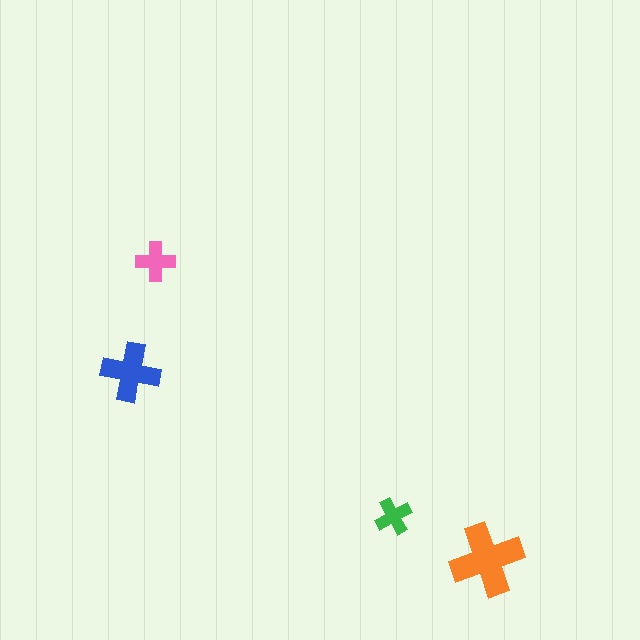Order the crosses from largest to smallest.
the orange one, the blue one, the pink one, the green one.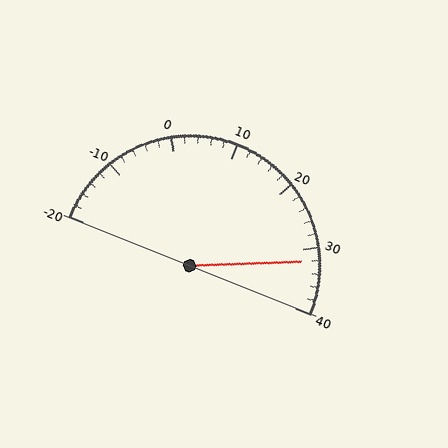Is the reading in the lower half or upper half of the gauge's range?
The reading is in the upper half of the range (-20 to 40).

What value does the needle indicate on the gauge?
The needle indicates approximately 32.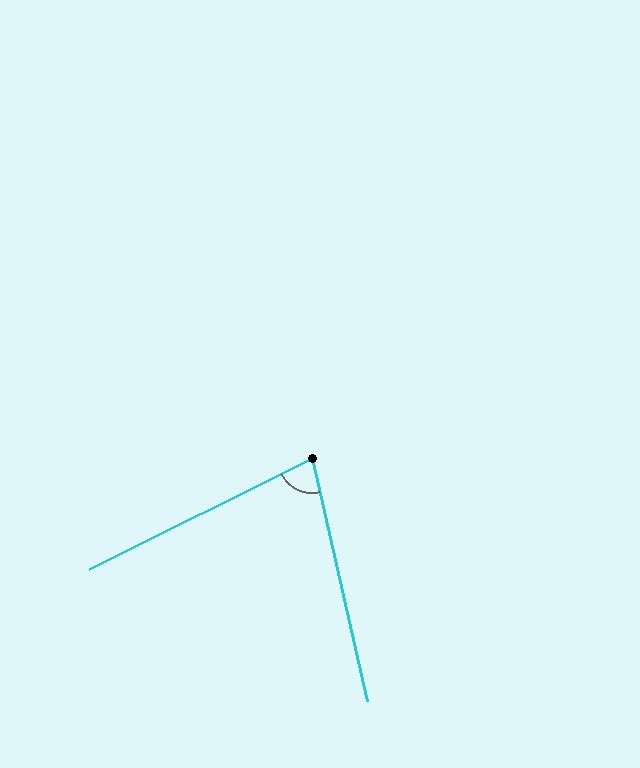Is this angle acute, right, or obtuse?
It is acute.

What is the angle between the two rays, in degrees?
Approximately 76 degrees.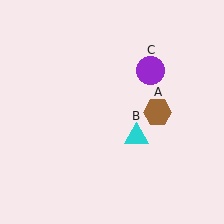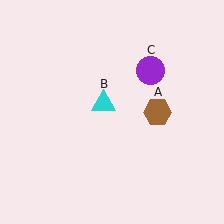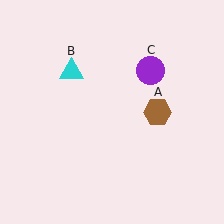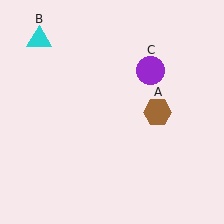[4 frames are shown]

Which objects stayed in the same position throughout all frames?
Brown hexagon (object A) and purple circle (object C) remained stationary.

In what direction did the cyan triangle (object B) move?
The cyan triangle (object B) moved up and to the left.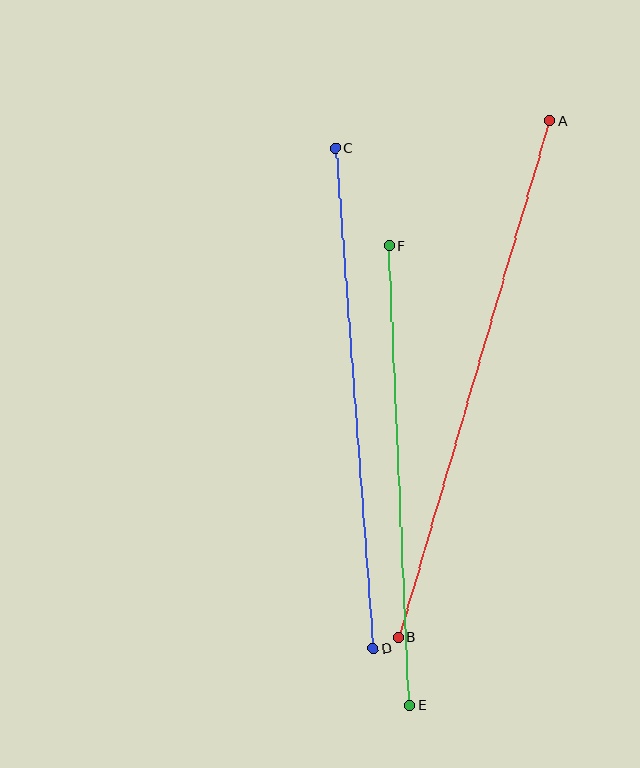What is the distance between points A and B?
The distance is approximately 538 pixels.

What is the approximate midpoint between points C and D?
The midpoint is at approximately (354, 398) pixels.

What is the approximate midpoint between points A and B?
The midpoint is at approximately (474, 379) pixels.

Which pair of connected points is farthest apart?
Points A and B are farthest apart.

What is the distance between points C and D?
The distance is approximately 502 pixels.